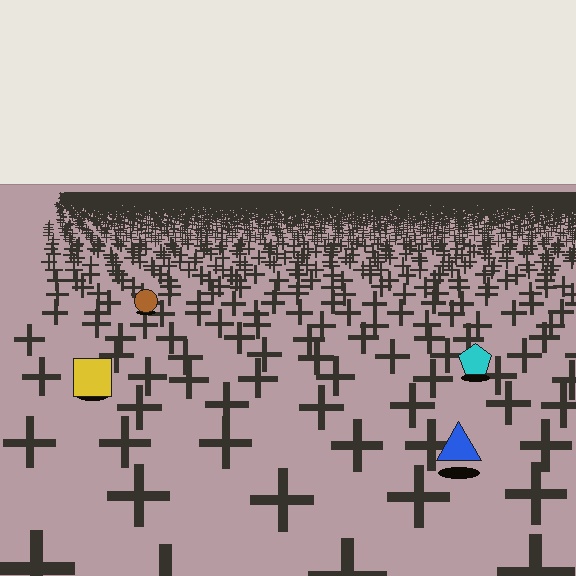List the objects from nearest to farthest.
From nearest to farthest: the blue triangle, the yellow square, the cyan pentagon, the brown circle.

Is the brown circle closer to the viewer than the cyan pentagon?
No. The cyan pentagon is closer — you can tell from the texture gradient: the ground texture is coarser near it.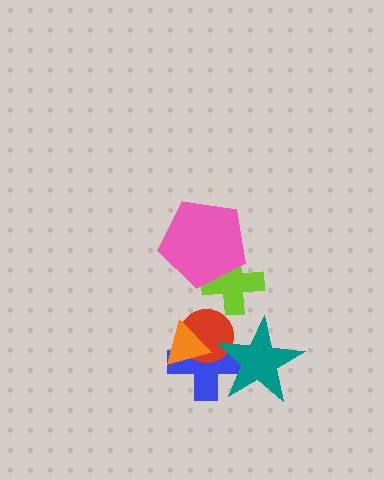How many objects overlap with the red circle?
3 objects overlap with the red circle.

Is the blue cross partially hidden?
Yes, it is partially covered by another shape.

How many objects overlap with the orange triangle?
2 objects overlap with the orange triangle.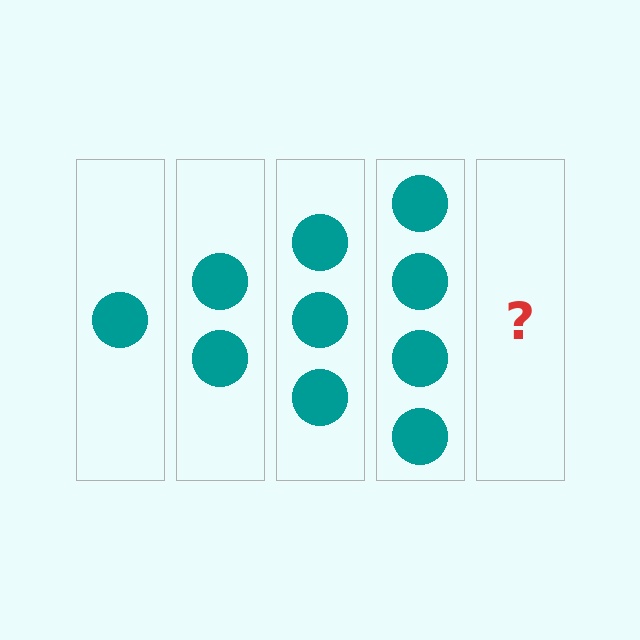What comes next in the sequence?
The next element should be 5 circles.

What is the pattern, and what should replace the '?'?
The pattern is that each step adds one more circle. The '?' should be 5 circles.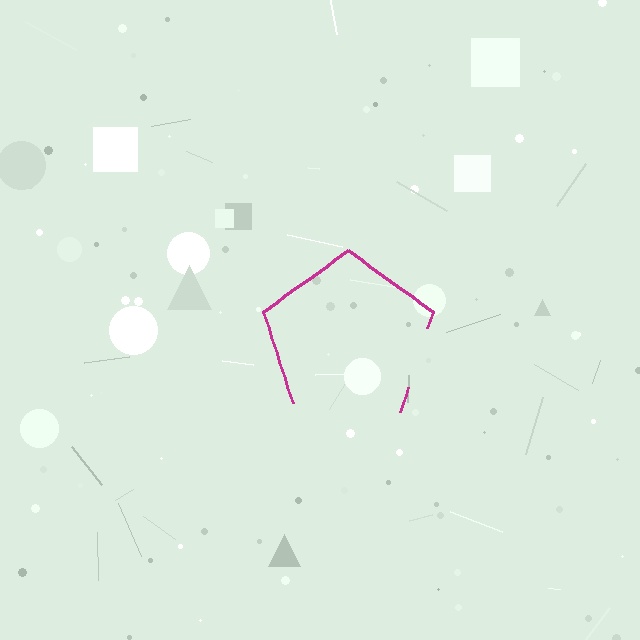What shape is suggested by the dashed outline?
The dashed outline suggests a pentagon.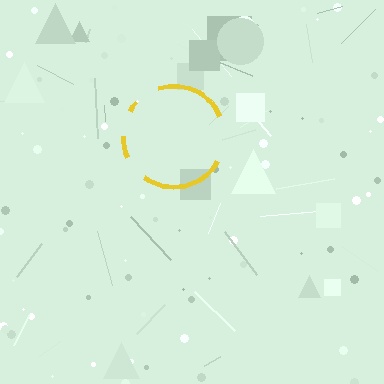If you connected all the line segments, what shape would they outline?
They would outline a circle.